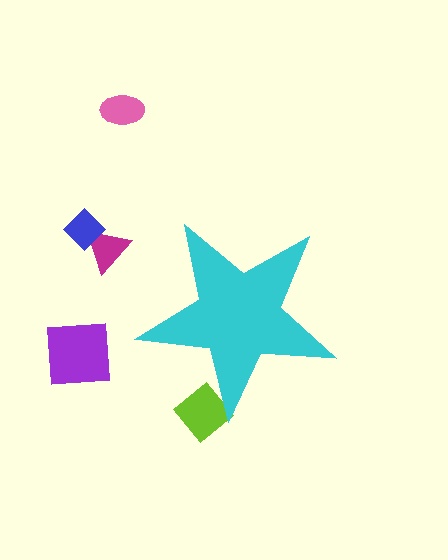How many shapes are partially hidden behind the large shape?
1 shape is partially hidden.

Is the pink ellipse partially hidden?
No, the pink ellipse is fully visible.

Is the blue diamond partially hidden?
No, the blue diamond is fully visible.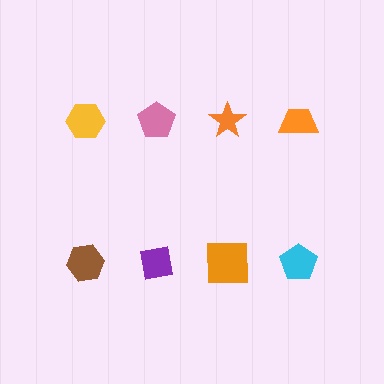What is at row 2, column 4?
A cyan pentagon.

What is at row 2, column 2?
A purple square.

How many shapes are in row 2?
4 shapes.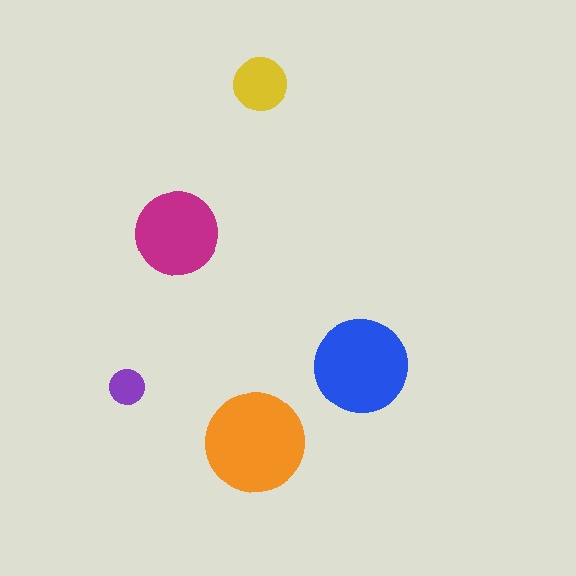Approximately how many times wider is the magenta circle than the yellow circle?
About 1.5 times wider.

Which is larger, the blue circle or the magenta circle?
The blue one.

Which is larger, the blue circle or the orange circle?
The orange one.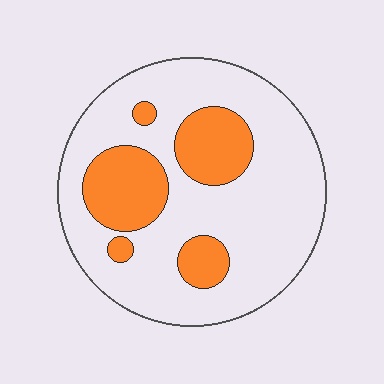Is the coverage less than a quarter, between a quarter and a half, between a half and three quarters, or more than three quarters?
Less than a quarter.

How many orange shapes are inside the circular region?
5.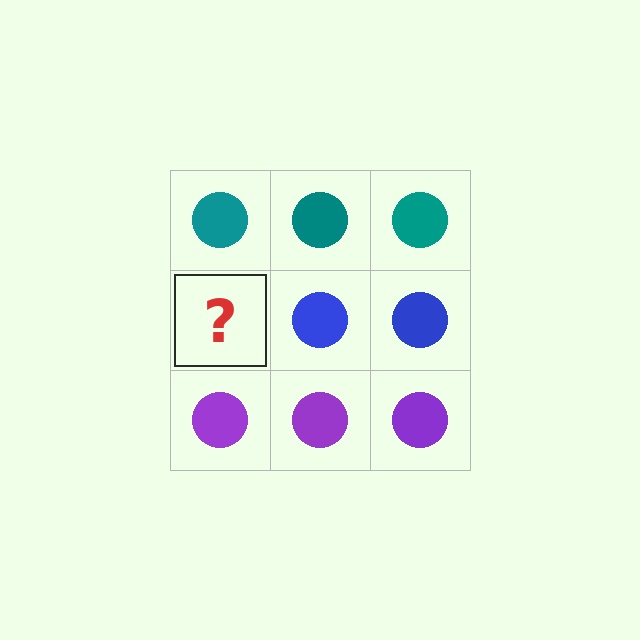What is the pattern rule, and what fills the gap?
The rule is that each row has a consistent color. The gap should be filled with a blue circle.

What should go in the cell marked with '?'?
The missing cell should contain a blue circle.